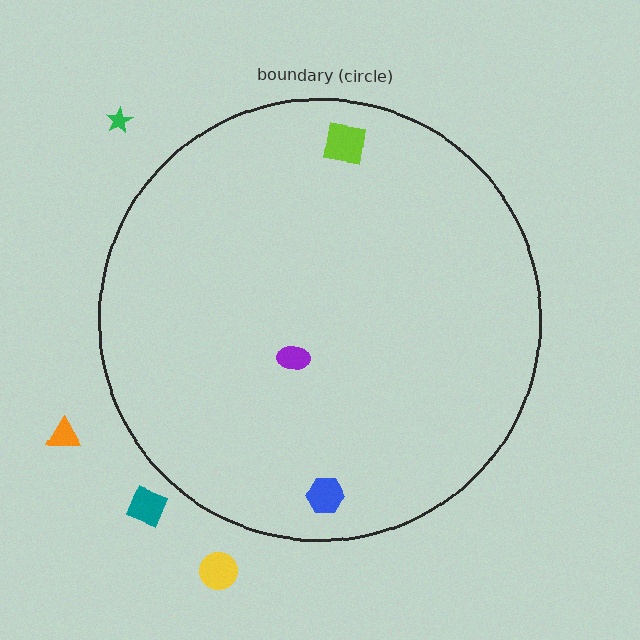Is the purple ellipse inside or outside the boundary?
Inside.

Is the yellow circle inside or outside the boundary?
Outside.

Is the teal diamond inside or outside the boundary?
Outside.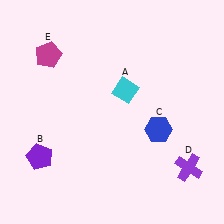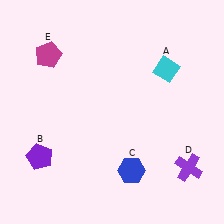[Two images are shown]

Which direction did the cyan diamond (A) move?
The cyan diamond (A) moved right.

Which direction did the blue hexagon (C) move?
The blue hexagon (C) moved down.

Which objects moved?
The objects that moved are: the cyan diamond (A), the blue hexagon (C).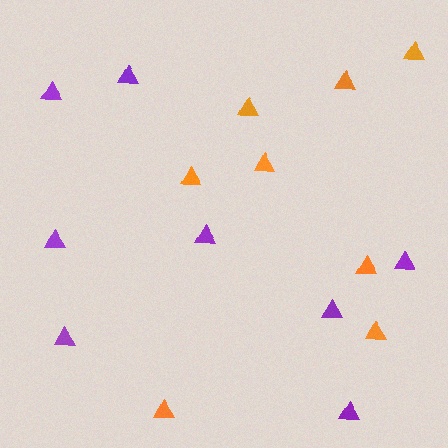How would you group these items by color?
There are 2 groups: one group of purple triangles (8) and one group of orange triangles (8).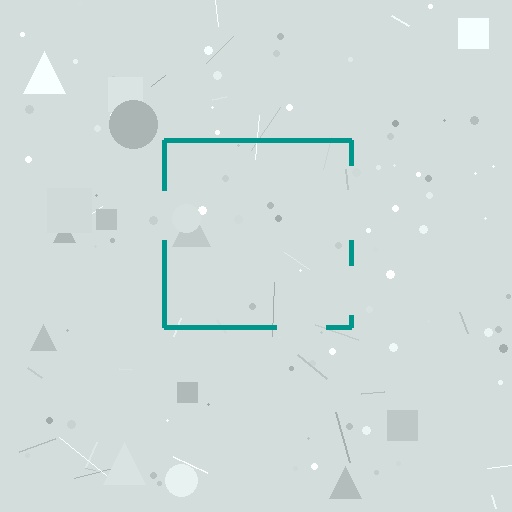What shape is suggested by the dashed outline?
The dashed outline suggests a square.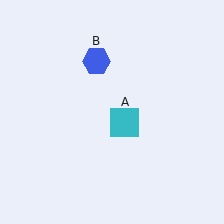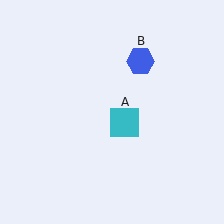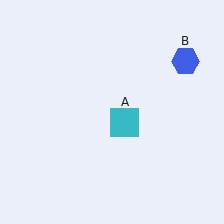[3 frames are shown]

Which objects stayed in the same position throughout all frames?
Cyan square (object A) remained stationary.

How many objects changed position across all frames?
1 object changed position: blue hexagon (object B).